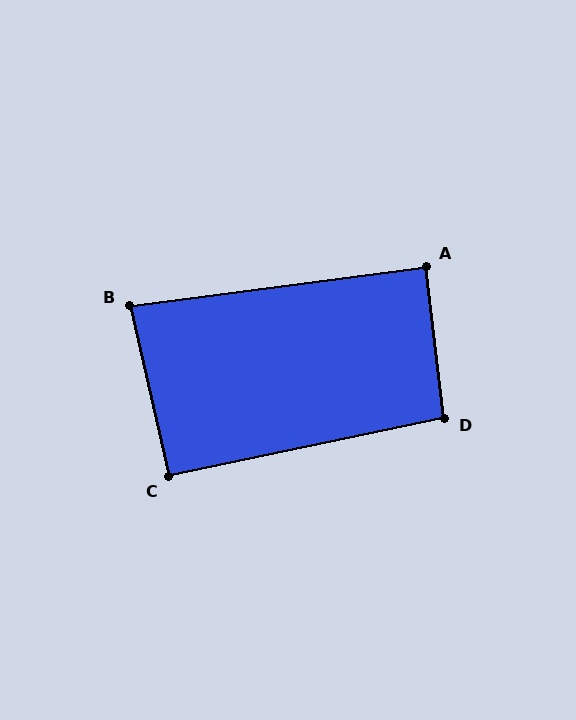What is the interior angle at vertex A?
Approximately 89 degrees (approximately right).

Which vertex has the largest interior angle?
D, at approximately 95 degrees.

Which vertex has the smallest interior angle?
B, at approximately 85 degrees.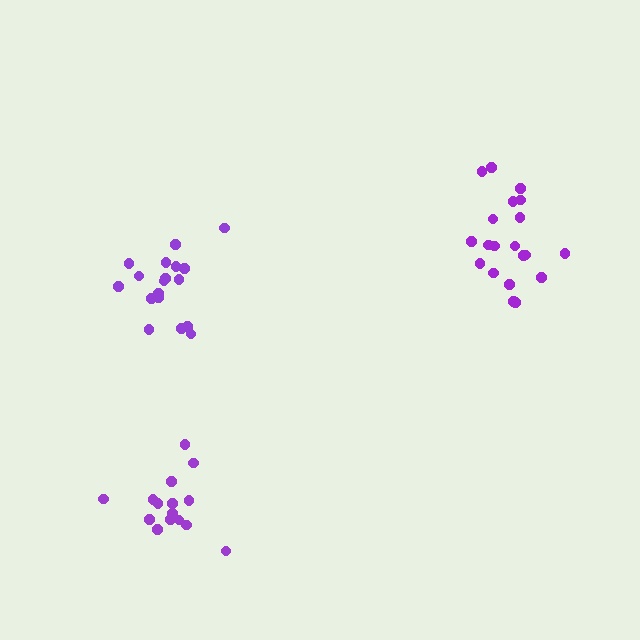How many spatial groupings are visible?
There are 3 spatial groupings.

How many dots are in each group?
Group 1: 18 dots, Group 2: 15 dots, Group 3: 20 dots (53 total).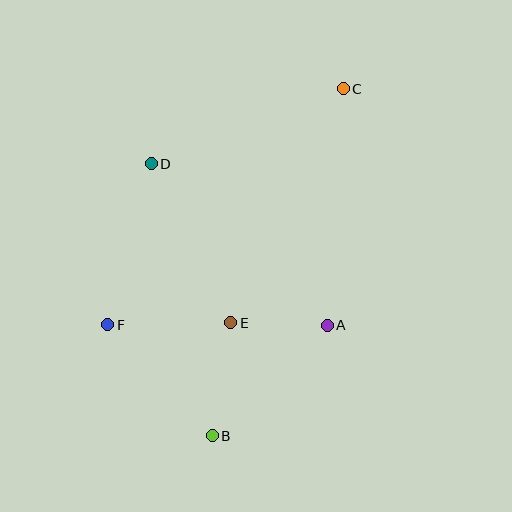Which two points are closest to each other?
Points A and E are closest to each other.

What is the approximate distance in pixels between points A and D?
The distance between A and D is approximately 239 pixels.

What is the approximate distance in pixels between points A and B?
The distance between A and B is approximately 160 pixels.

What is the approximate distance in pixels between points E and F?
The distance between E and F is approximately 123 pixels.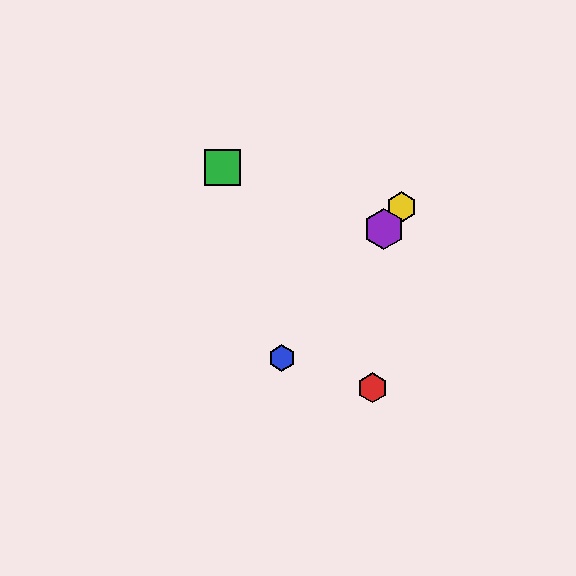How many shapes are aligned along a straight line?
3 shapes (the blue hexagon, the yellow hexagon, the purple hexagon) are aligned along a straight line.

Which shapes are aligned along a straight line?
The blue hexagon, the yellow hexagon, the purple hexagon are aligned along a straight line.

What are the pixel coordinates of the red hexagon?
The red hexagon is at (372, 388).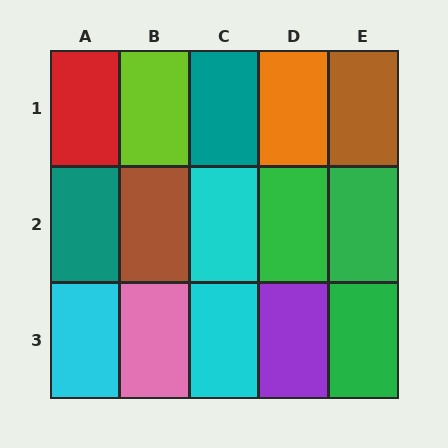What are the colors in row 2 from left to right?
Teal, brown, cyan, green, green.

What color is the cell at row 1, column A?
Red.